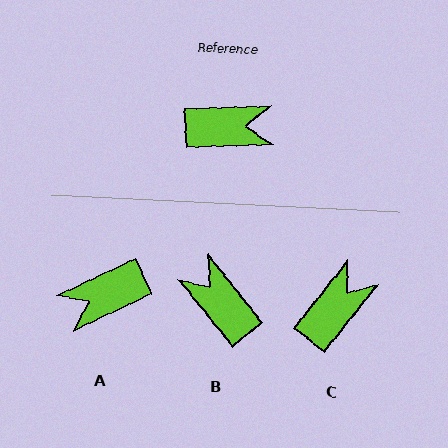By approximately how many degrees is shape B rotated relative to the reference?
Approximately 127 degrees counter-clockwise.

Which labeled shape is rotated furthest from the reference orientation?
A, about 157 degrees away.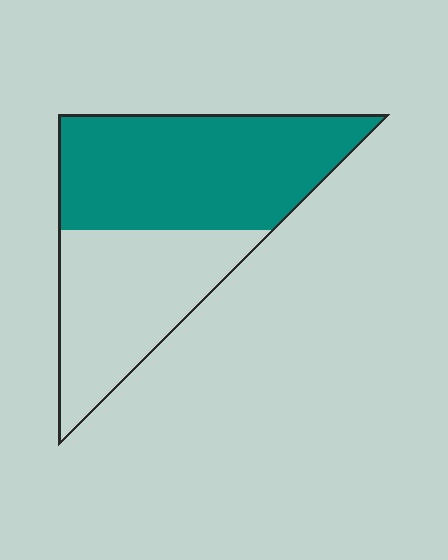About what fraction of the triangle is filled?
About three fifths (3/5).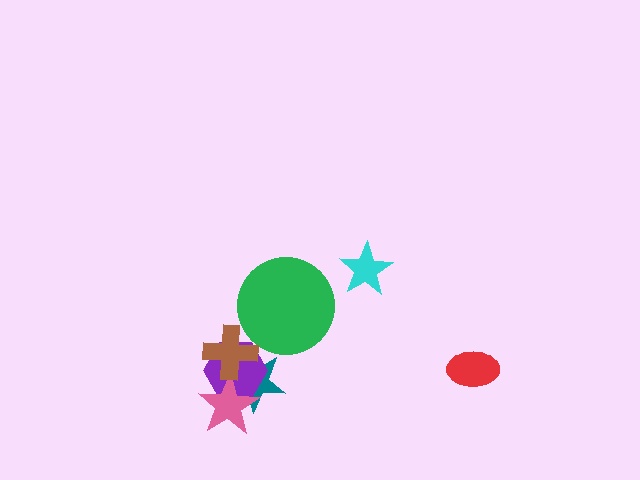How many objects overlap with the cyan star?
0 objects overlap with the cyan star.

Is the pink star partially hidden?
Yes, it is partially covered by another shape.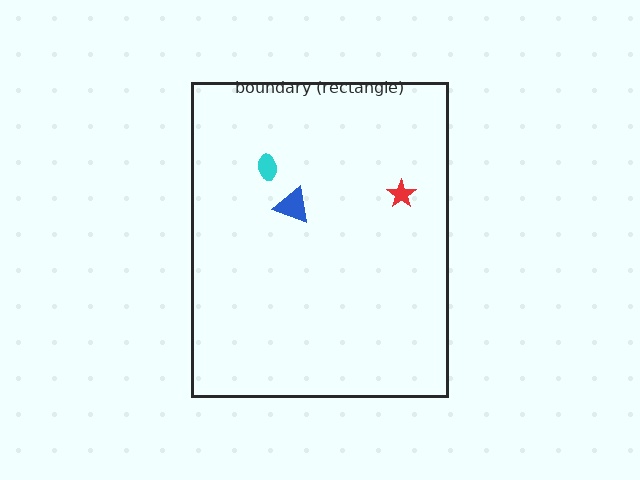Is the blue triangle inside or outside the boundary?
Inside.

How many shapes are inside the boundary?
3 inside, 0 outside.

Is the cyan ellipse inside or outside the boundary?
Inside.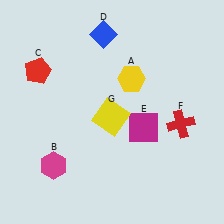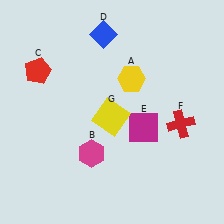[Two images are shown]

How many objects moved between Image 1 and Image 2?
1 object moved between the two images.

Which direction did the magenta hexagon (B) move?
The magenta hexagon (B) moved right.